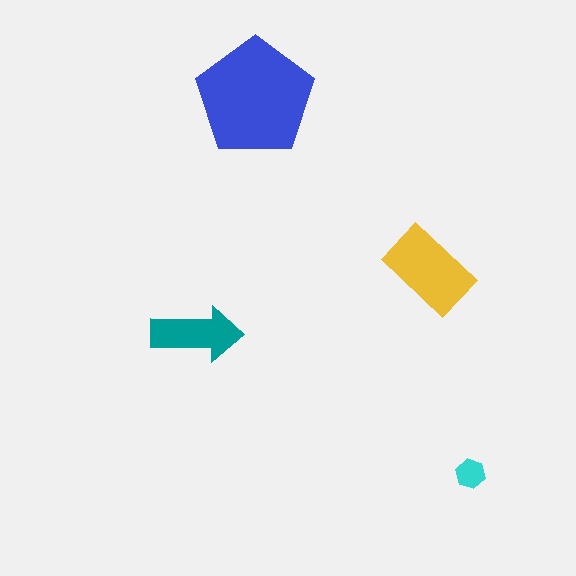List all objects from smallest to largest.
The cyan hexagon, the teal arrow, the yellow rectangle, the blue pentagon.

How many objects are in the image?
There are 4 objects in the image.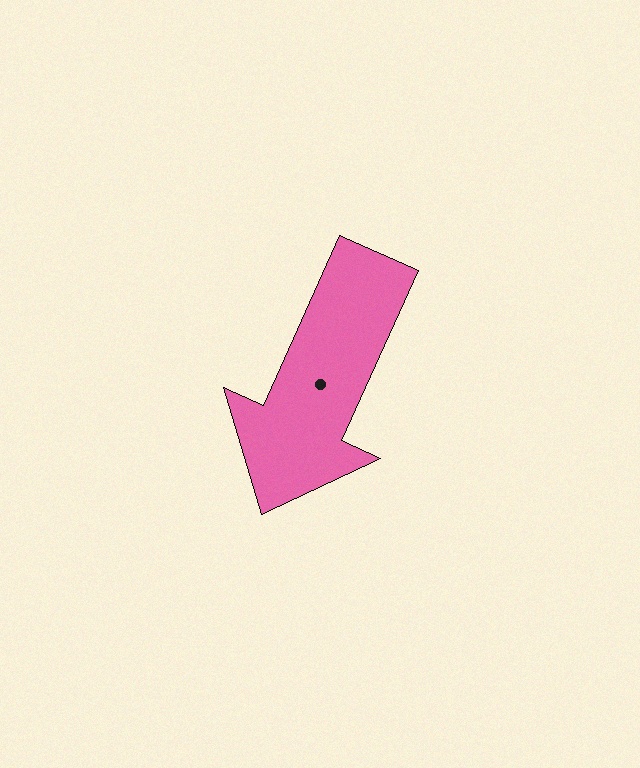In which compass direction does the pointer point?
Southwest.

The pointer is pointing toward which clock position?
Roughly 7 o'clock.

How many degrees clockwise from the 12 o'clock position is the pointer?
Approximately 204 degrees.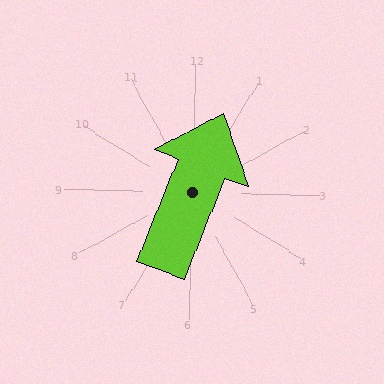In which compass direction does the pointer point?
North.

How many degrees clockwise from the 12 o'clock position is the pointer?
Approximately 20 degrees.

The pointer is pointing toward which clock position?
Roughly 1 o'clock.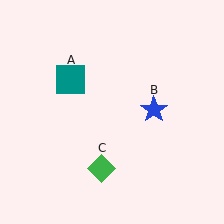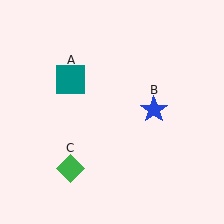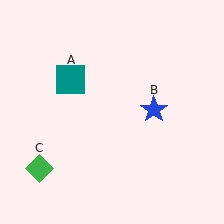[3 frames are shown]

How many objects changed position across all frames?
1 object changed position: green diamond (object C).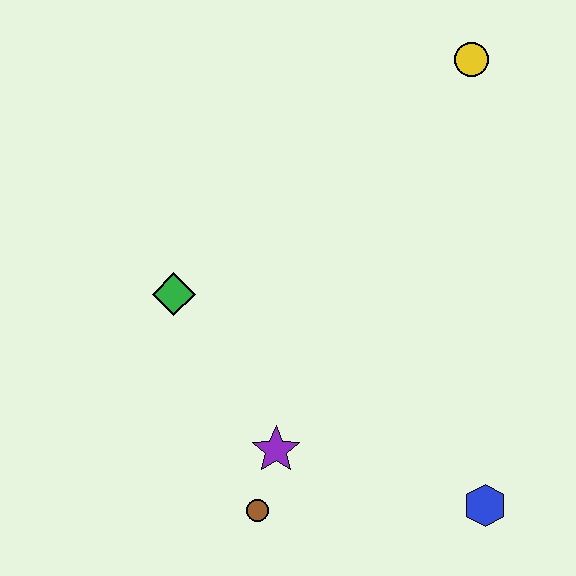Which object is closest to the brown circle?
The purple star is closest to the brown circle.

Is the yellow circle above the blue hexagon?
Yes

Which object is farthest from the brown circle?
The yellow circle is farthest from the brown circle.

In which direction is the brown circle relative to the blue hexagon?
The brown circle is to the left of the blue hexagon.